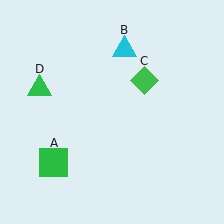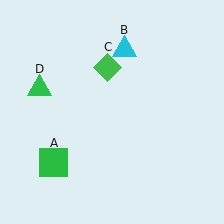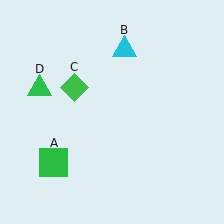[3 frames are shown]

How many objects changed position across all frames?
1 object changed position: green diamond (object C).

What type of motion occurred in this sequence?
The green diamond (object C) rotated counterclockwise around the center of the scene.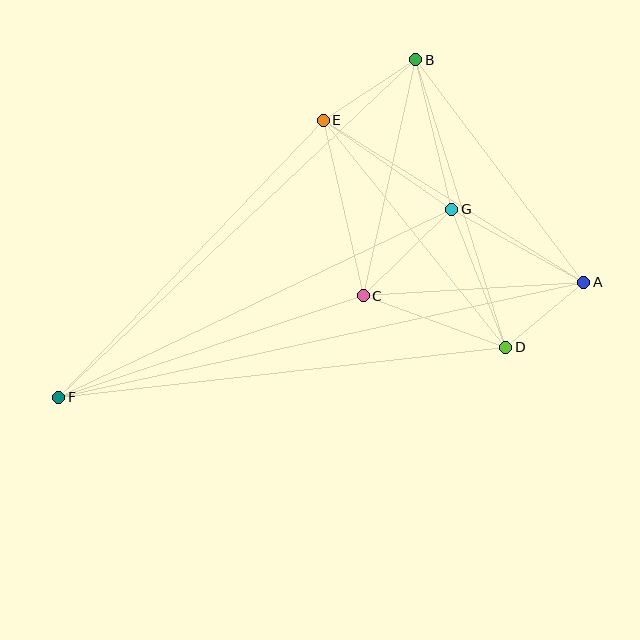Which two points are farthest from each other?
Points A and F are farthest from each other.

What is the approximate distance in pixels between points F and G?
The distance between F and G is approximately 436 pixels.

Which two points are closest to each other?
Points A and D are closest to each other.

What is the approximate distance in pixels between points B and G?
The distance between B and G is approximately 154 pixels.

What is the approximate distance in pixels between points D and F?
The distance between D and F is approximately 450 pixels.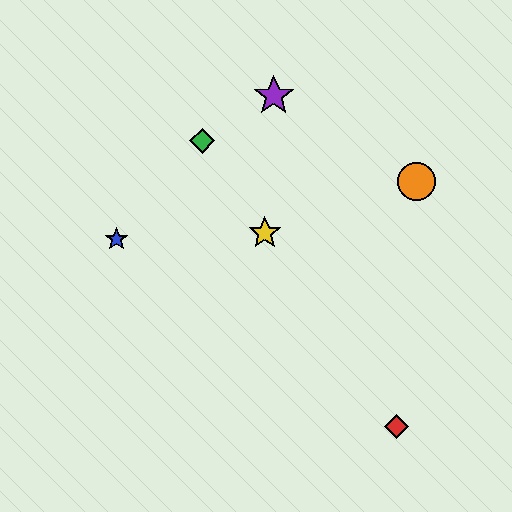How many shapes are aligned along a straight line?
3 shapes (the red diamond, the green diamond, the yellow star) are aligned along a straight line.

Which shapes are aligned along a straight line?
The red diamond, the green diamond, the yellow star are aligned along a straight line.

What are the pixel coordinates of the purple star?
The purple star is at (274, 96).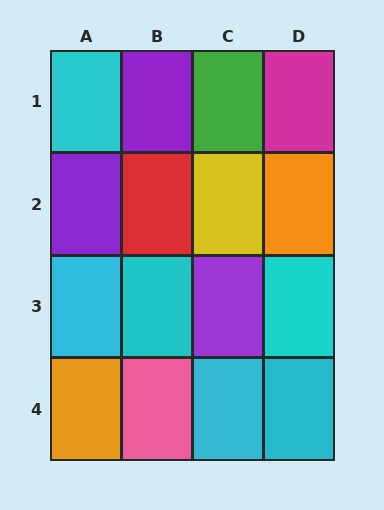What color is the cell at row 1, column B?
Purple.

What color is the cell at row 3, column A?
Cyan.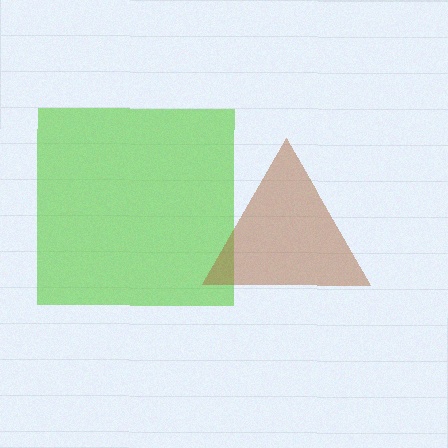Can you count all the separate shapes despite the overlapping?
Yes, there are 2 separate shapes.